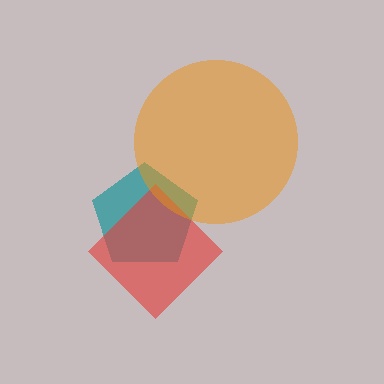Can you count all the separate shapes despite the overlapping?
Yes, there are 3 separate shapes.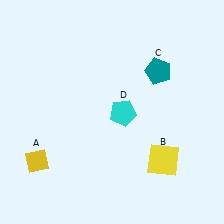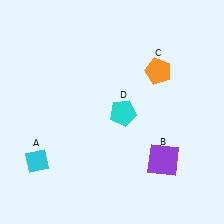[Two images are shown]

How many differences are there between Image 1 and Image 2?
There are 3 differences between the two images.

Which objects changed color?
A changed from yellow to cyan. B changed from yellow to purple. C changed from teal to orange.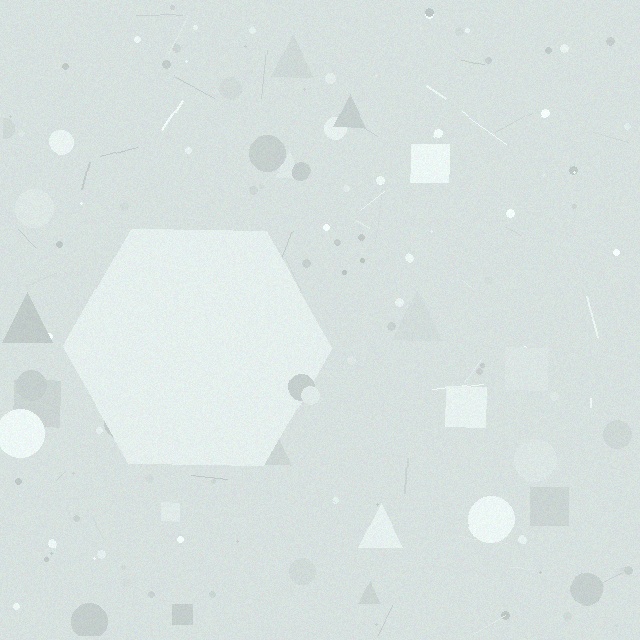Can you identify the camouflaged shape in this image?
The camouflaged shape is a hexagon.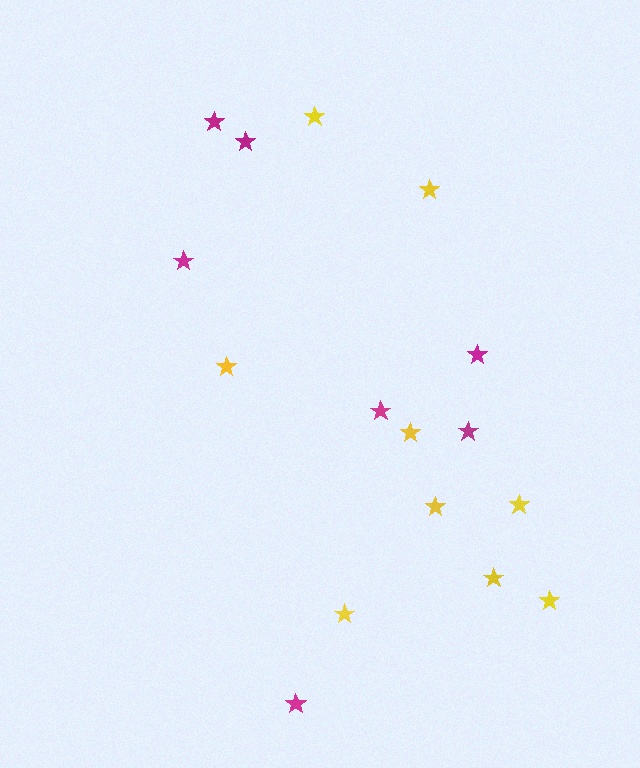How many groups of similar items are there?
There are 2 groups: one group of yellow stars (9) and one group of magenta stars (7).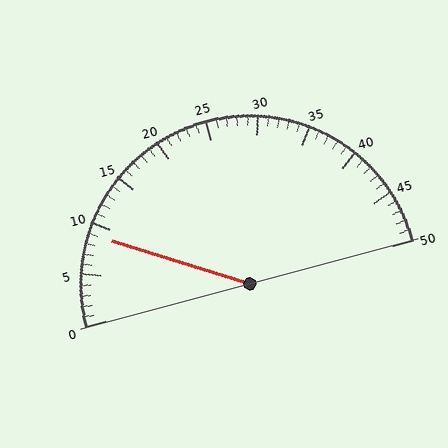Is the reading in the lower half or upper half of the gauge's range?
The reading is in the lower half of the range (0 to 50).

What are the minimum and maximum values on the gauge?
The gauge ranges from 0 to 50.